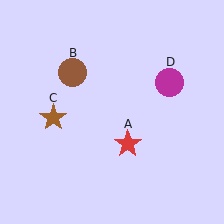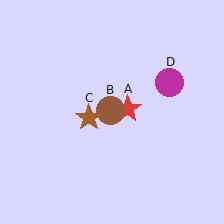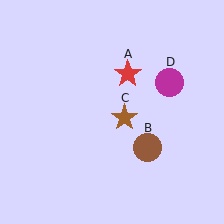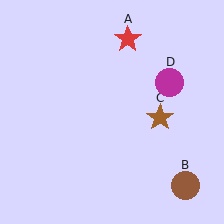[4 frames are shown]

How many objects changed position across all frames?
3 objects changed position: red star (object A), brown circle (object B), brown star (object C).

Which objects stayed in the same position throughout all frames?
Magenta circle (object D) remained stationary.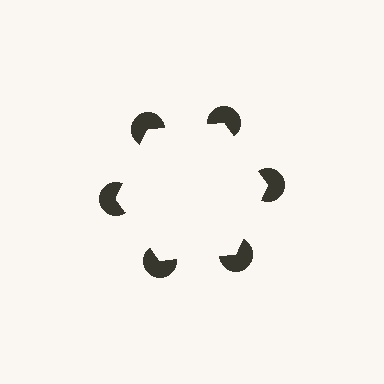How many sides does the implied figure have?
6 sides.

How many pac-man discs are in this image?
There are 6 — one at each vertex of the illusory hexagon.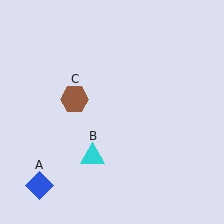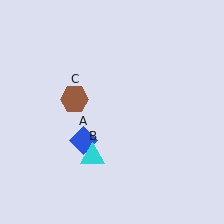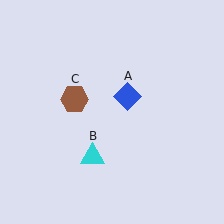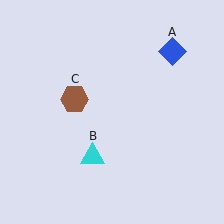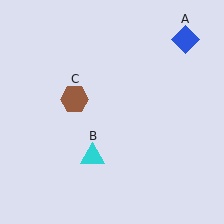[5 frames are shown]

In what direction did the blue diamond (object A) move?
The blue diamond (object A) moved up and to the right.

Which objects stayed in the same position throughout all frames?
Cyan triangle (object B) and brown hexagon (object C) remained stationary.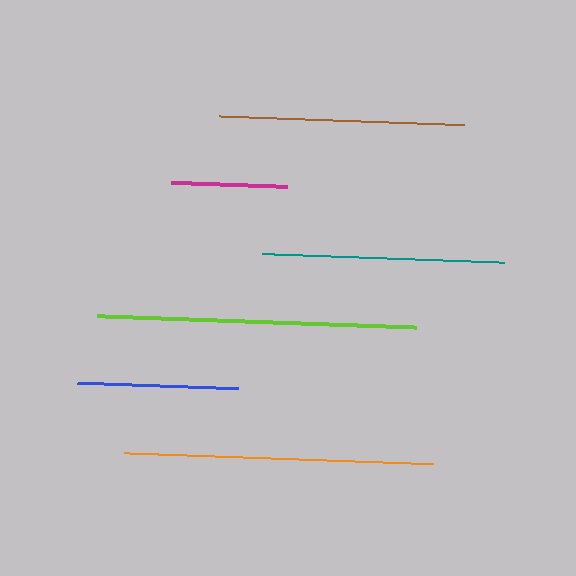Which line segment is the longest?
The lime line is the longest at approximately 319 pixels.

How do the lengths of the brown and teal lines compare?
The brown and teal lines are approximately the same length.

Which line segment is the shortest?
The magenta line is the shortest at approximately 117 pixels.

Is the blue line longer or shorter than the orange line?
The orange line is longer than the blue line.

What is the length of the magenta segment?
The magenta segment is approximately 117 pixels long.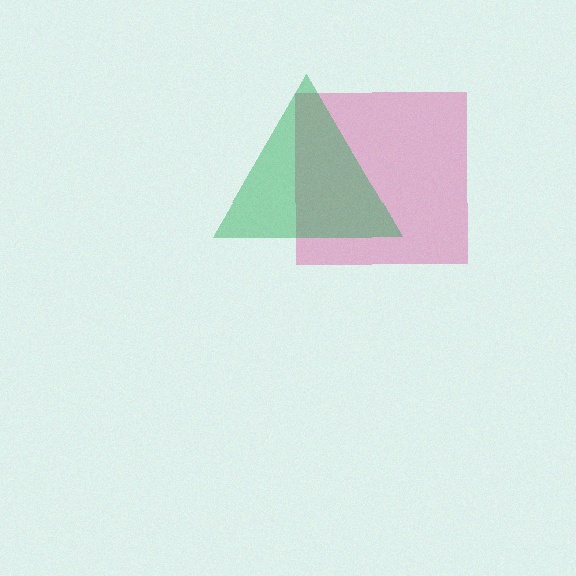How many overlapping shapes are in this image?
There are 2 overlapping shapes in the image.